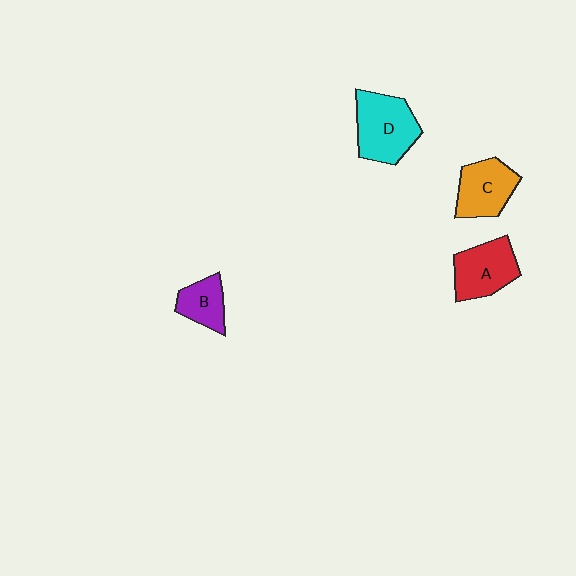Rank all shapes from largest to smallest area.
From largest to smallest: D (cyan), A (red), C (orange), B (purple).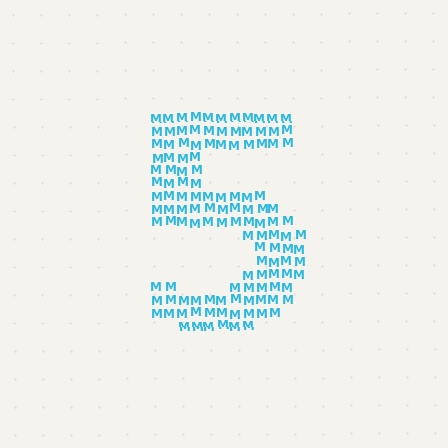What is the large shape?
The large shape is the digit 5.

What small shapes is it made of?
It is made of small letter M's.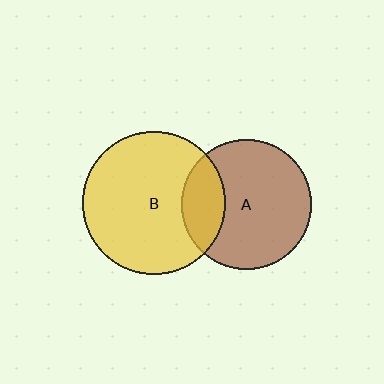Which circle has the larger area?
Circle B (yellow).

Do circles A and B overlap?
Yes.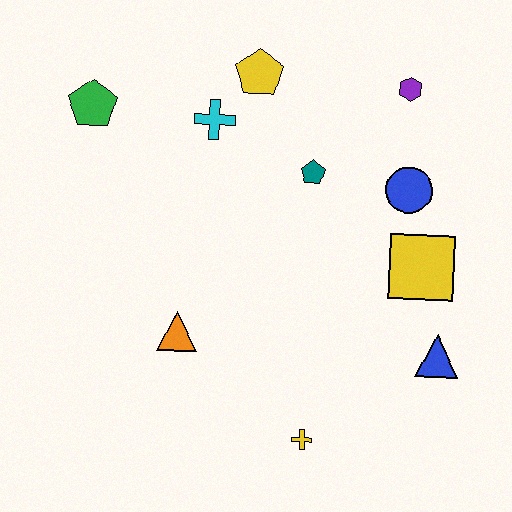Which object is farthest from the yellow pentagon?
The yellow cross is farthest from the yellow pentagon.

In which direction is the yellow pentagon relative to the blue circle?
The yellow pentagon is to the left of the blue circle.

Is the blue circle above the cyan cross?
No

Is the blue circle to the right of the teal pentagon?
Yes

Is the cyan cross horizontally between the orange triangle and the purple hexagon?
Yes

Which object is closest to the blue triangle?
The yellow square is closest to the blue triangle.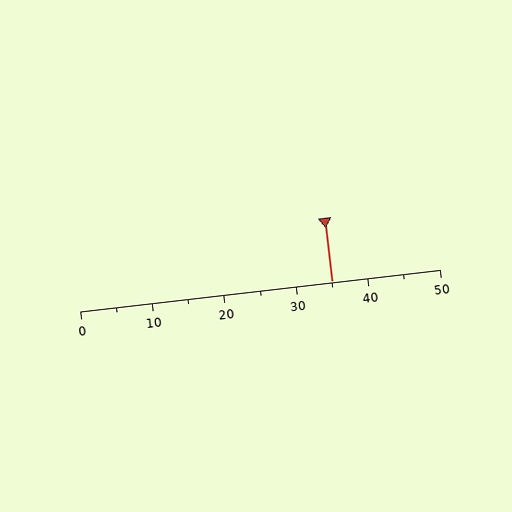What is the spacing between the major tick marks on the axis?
The major ticks are spaced 10 apart.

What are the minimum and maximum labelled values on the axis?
The axis runs from 0 to 50.